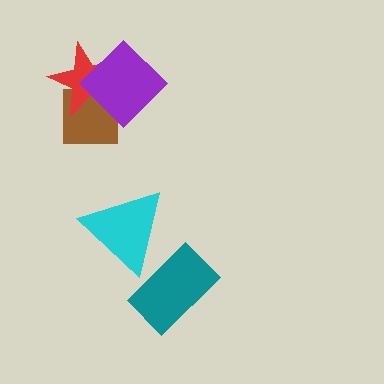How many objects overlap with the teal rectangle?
1 object overlaps with the teal rectangle.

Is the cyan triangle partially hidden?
Yes, it is partially covered by another shape.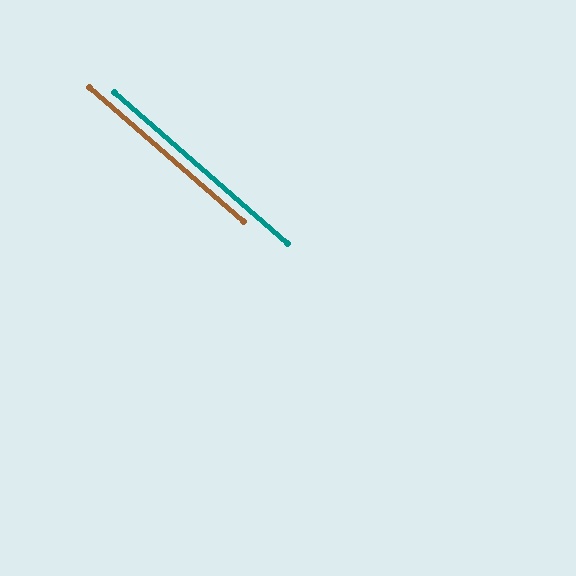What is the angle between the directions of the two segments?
Approximately 0 degrees.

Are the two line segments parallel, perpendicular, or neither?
Parallel — their directions differ by only 0.0°.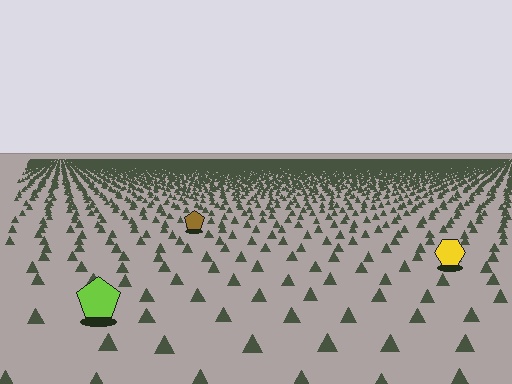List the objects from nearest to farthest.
From nearest to farthest: the lime pentagon, the yellow hexagon, the brown pentagon.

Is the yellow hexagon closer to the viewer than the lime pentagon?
No. The lime pentagon is closer — you can tell from the texture gradient: the ground texture is coarser near it.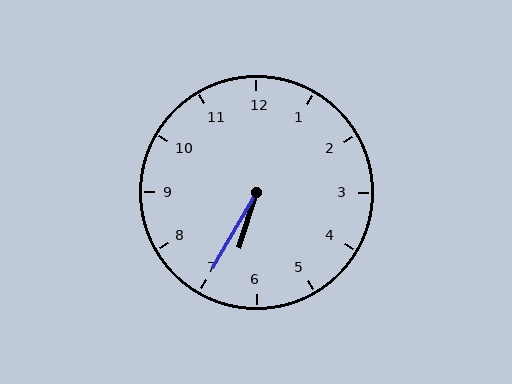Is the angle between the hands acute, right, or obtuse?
It is acute.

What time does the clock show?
6:35.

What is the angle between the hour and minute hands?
Approximately 12 degrees.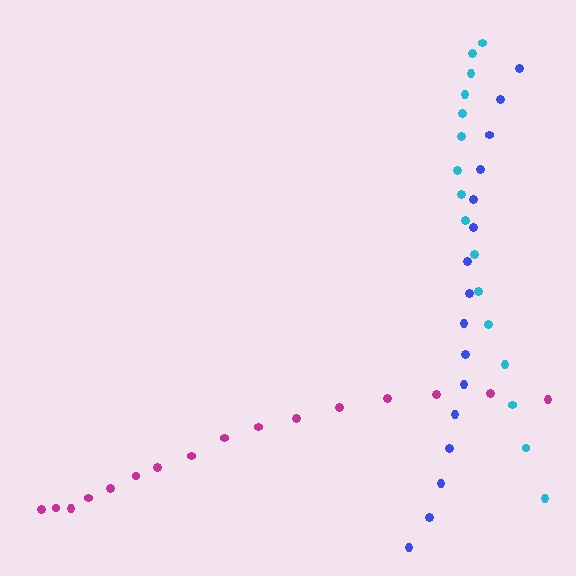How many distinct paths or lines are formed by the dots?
There are 3 distinct paths.